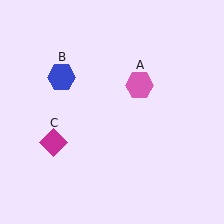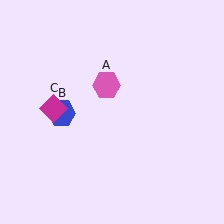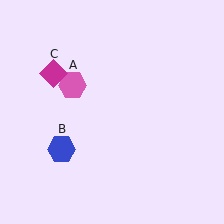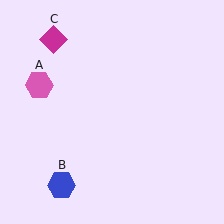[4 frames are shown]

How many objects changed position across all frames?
3 objects changed position: pink hexagon (object A), blue hexagon (object B), magenta diamond (object C).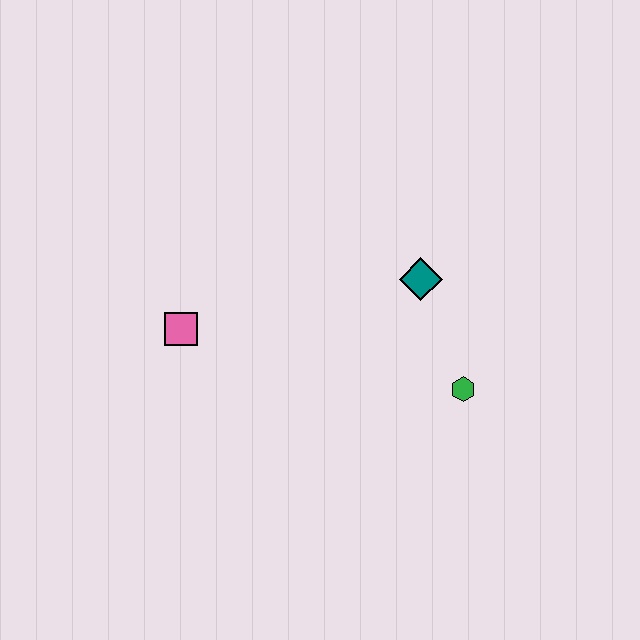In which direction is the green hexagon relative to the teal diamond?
The green hexagon is below the teal diamond.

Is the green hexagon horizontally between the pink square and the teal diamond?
No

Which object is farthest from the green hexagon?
The pink square is farthest from the green hexagon.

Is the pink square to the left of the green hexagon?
Yes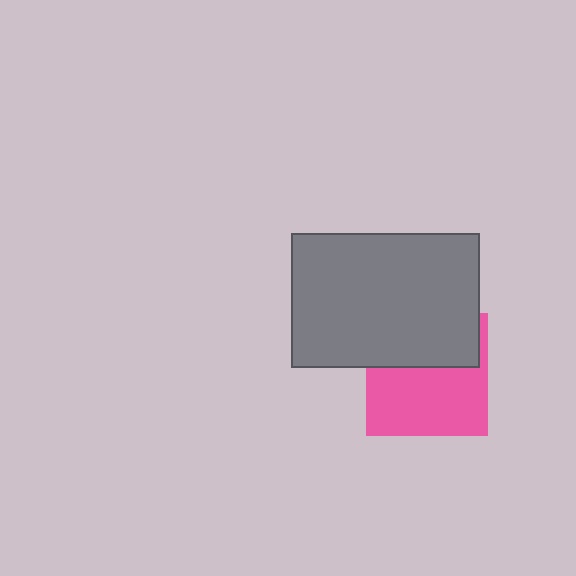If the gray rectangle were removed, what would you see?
You would see the complete pink square.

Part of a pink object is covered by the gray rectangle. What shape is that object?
It is a square.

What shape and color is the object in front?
The object in front is a gray rectangle.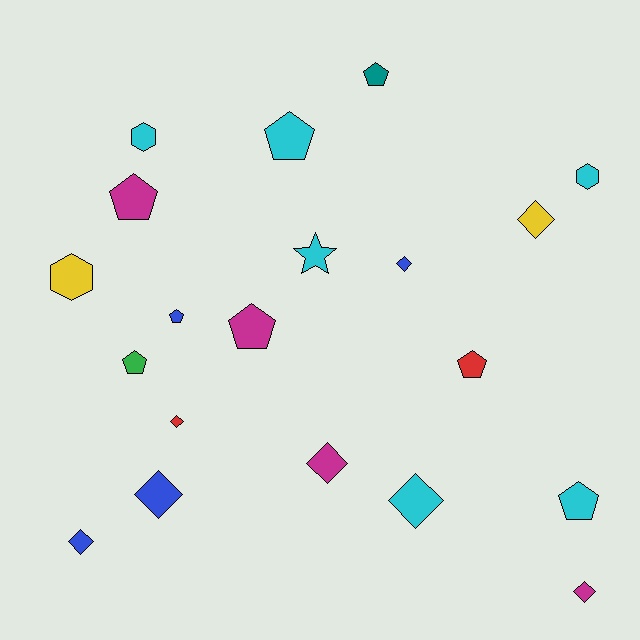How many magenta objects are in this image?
There are 4 magenta objects.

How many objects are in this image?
There are 20 objects.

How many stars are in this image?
There is 1 star.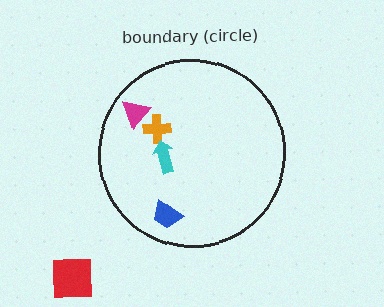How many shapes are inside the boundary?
4 inside, 1 outside.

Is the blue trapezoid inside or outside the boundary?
Inside.